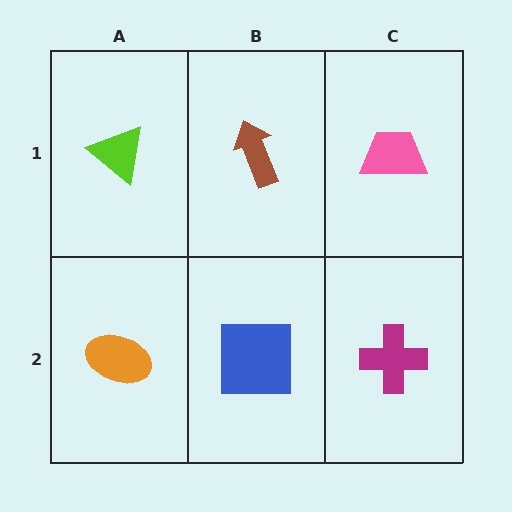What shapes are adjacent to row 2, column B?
A brown arrow (row 1, column B), an orange ellipse (row 2, column A), a magenta cross (row 2, column C).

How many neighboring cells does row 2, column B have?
3.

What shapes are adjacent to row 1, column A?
An orange ellipse (row 2, column A), a brown arrow (row 1, column B).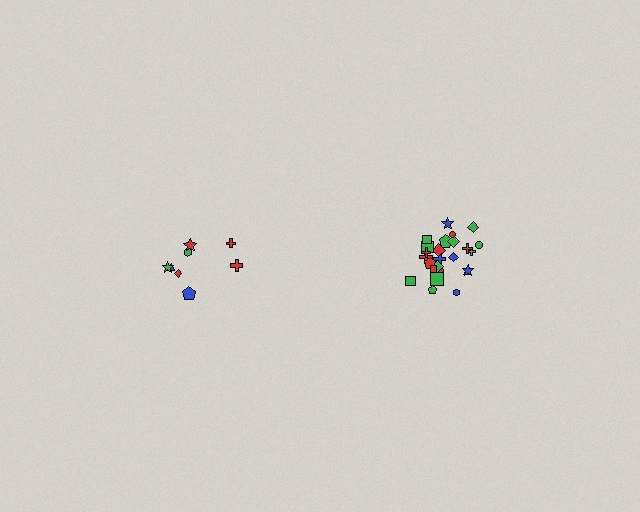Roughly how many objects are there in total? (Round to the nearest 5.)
Roughly 35 objects in total.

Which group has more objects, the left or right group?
The right group.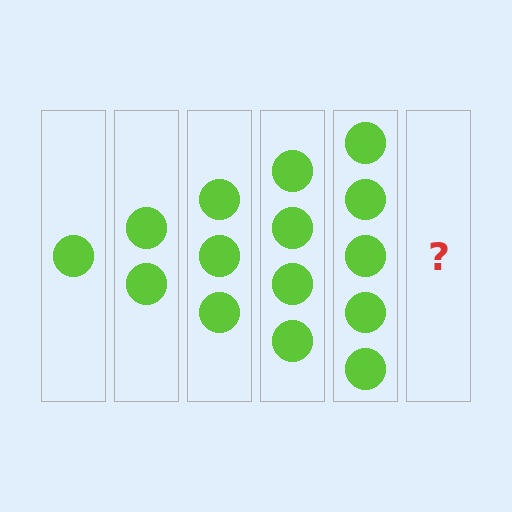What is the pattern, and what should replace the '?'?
The pattern is that each step adds one more circle. The '?' should be 6 circles.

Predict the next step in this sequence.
The next step is 6 circles.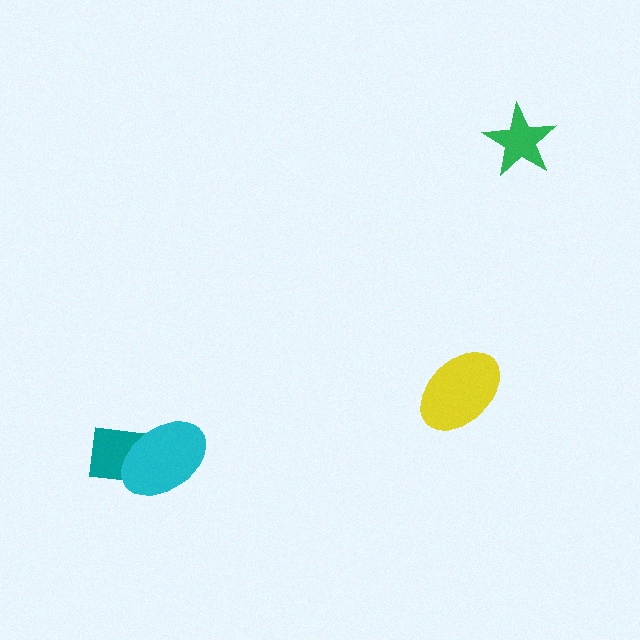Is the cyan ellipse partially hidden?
No, no other shape covers it.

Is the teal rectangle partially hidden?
Yes, it is partially covered by another shape.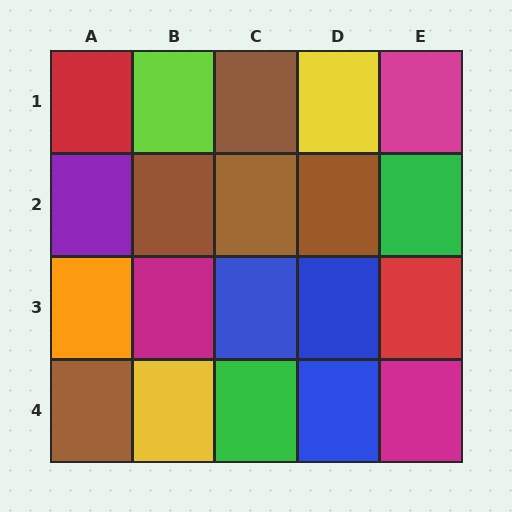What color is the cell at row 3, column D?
Blue.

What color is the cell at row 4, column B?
Yellow.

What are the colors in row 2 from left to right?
Purple, brown, brown, brown, green.